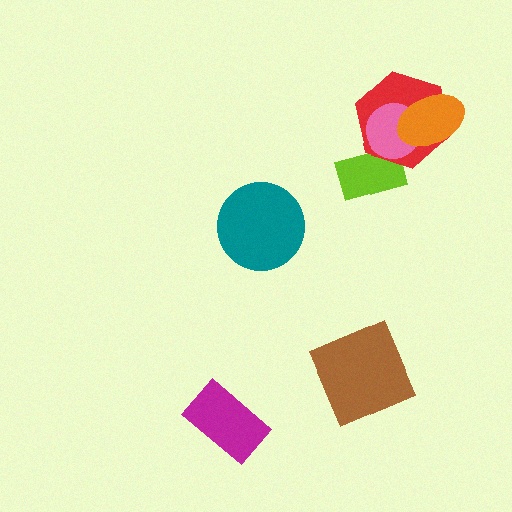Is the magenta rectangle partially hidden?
No, no other shape covers it.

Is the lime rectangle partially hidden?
Yes, it is partially covered by another shape.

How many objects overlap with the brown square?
0 objects overlap with the brown square.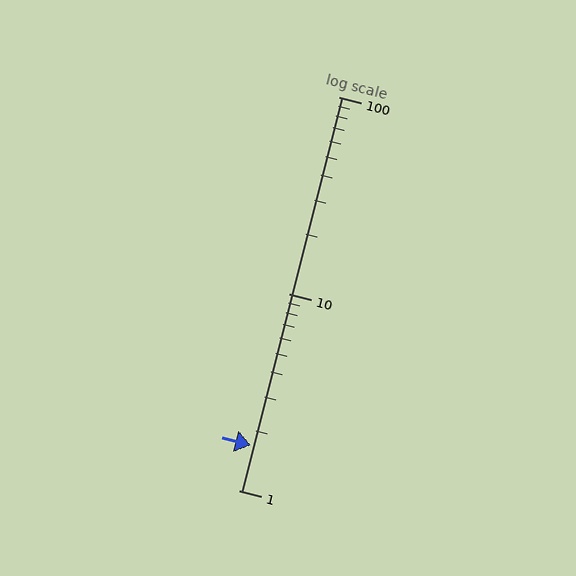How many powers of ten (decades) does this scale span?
The scale spans 2 decades, from 1 to 100.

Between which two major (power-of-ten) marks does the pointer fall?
The pointer is between 1 and 10.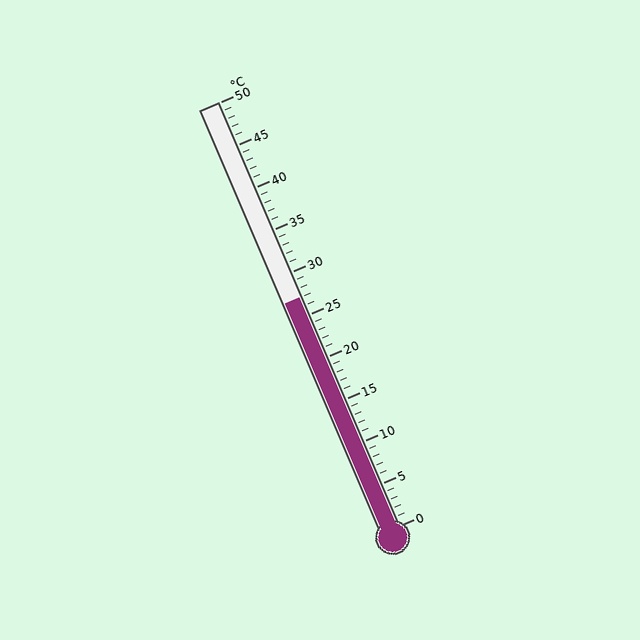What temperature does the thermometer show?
The thermometer shows approximately 27°C.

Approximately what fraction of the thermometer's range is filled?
The thermometer is filled to approximately 55% of its range.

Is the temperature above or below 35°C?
The temperature is below 35°C.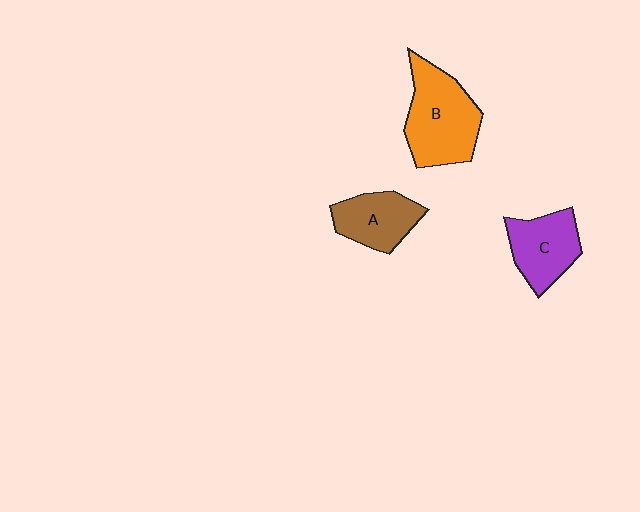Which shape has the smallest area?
Shape A (brown).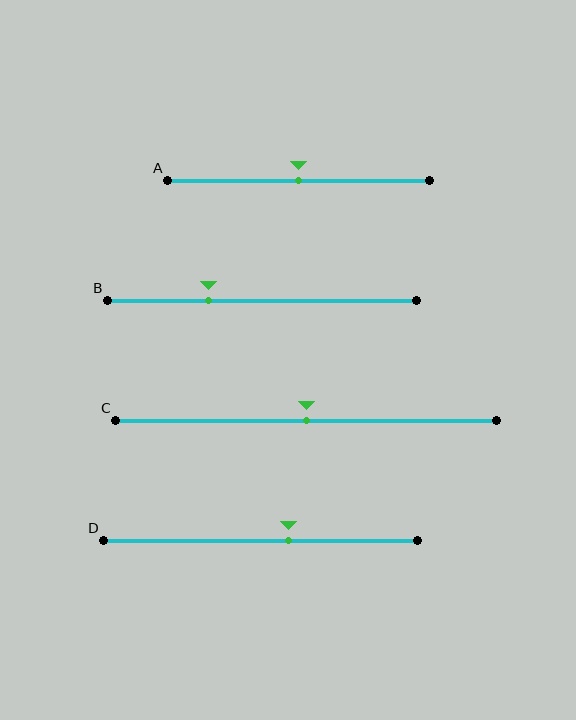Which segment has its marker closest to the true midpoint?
Segment A has its marker closest to the true midpoint.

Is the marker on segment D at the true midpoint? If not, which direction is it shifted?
No, the marker on segment D is shifted to the right by about 9% of the segment length.